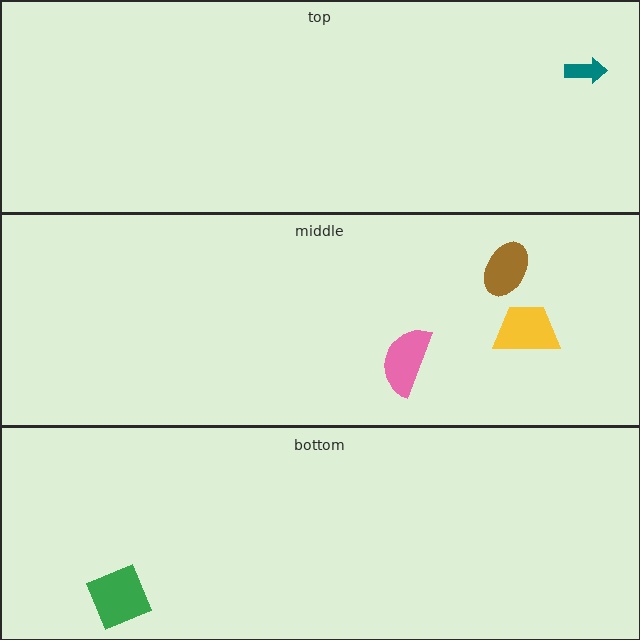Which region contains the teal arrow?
The top region.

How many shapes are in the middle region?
3.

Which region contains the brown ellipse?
The middle region.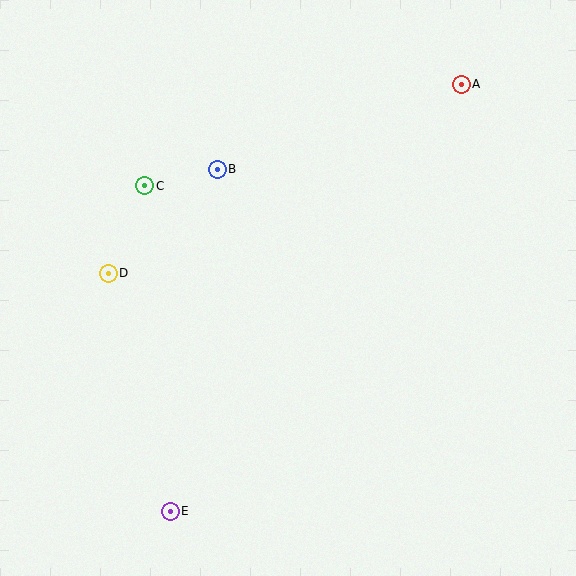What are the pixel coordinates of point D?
Point D is at (108, 273).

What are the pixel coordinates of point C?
Point C is at (145, 186).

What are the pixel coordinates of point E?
Point E is at (170, 511).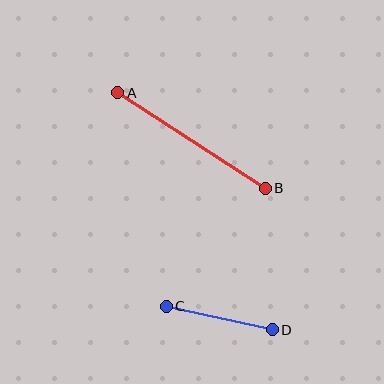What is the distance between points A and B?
The distance is approximately 175 pixels.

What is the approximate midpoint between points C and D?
The midpoint is at approximately (219, 318) pixels.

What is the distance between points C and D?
The distance is approximately 108 pixels.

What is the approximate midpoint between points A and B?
The midpoint is at approximately (191, 141) pixels.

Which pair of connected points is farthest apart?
Points A and B are farthest apart.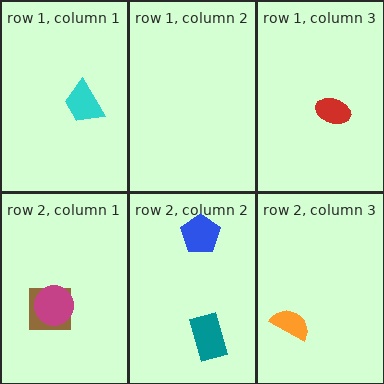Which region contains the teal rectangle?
The row 2, column 2 region.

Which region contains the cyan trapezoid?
The row 1, column 1 region.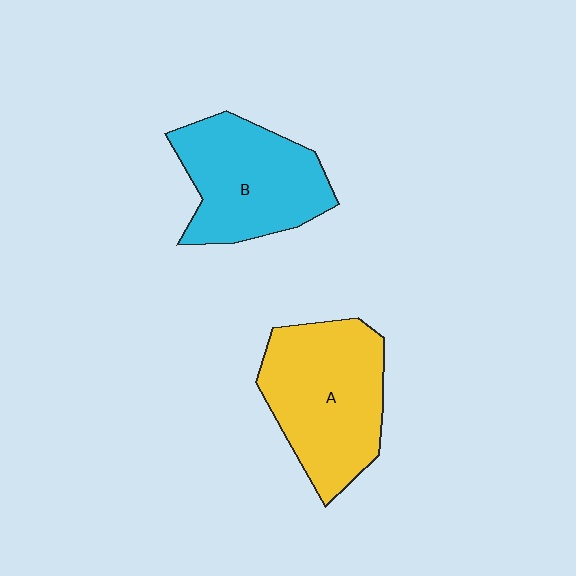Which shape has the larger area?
Shape A (yellow).